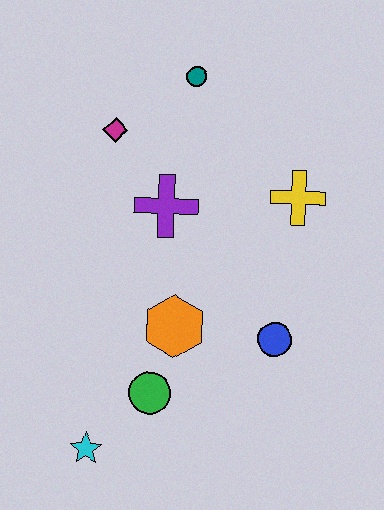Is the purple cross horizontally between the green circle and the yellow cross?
Yes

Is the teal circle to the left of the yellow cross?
Yes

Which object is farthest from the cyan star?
The teal circle is farthest from the cyan star.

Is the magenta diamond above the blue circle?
Yes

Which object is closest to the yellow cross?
The purple cross is closest to the yellow cross.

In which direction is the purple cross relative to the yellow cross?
The purple cross is to the left of the yellow cross.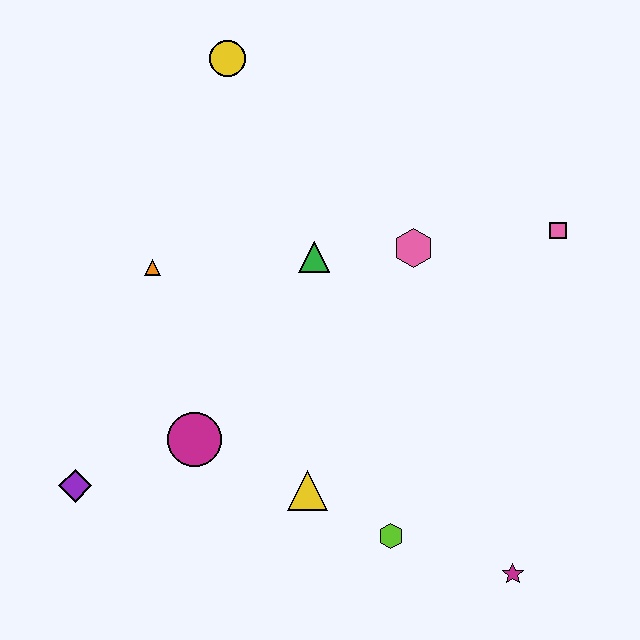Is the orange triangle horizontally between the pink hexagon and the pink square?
No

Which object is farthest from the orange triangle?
The magenta star is farthest from the orange triangle.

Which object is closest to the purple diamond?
The magenta circle is closest to the purple diamond.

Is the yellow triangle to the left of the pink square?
Yes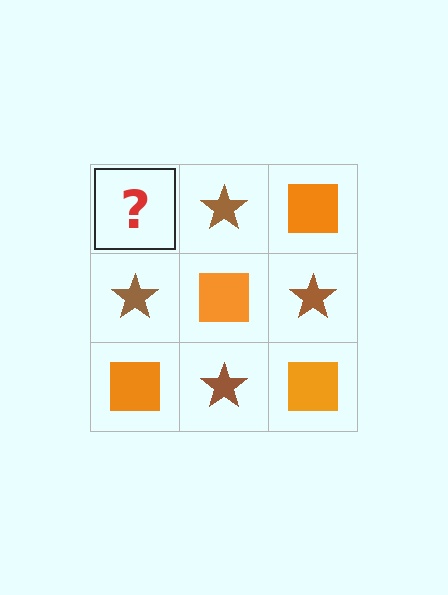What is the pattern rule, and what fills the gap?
The rule is that it alternates orange square and brown star in a checkerboard pattern. The gap should be filled with an orange square.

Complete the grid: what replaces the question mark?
The question mark should be replaced with an orange square.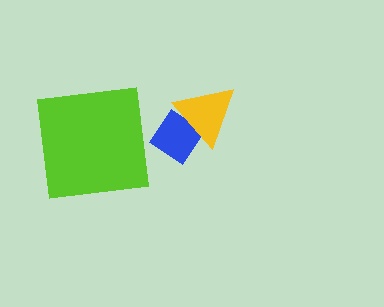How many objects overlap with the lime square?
0 objects overlap with the lime square.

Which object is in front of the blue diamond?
The yellow triangle is in front of the blue diamond.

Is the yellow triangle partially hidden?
No, no other shape covers it.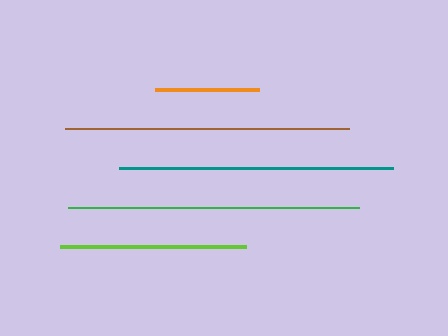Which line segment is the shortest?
The orange line is the shortest at approximately 104 pixels.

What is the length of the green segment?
The green segment is approximately 291 pixels long.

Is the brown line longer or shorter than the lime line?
The brown line is longer than the lime line.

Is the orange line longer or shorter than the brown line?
The brown line is longer than the orange line.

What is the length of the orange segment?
The orange segment is approximately 104 pixels long.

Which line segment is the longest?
The green line is the longest at approximately 291 pixels.